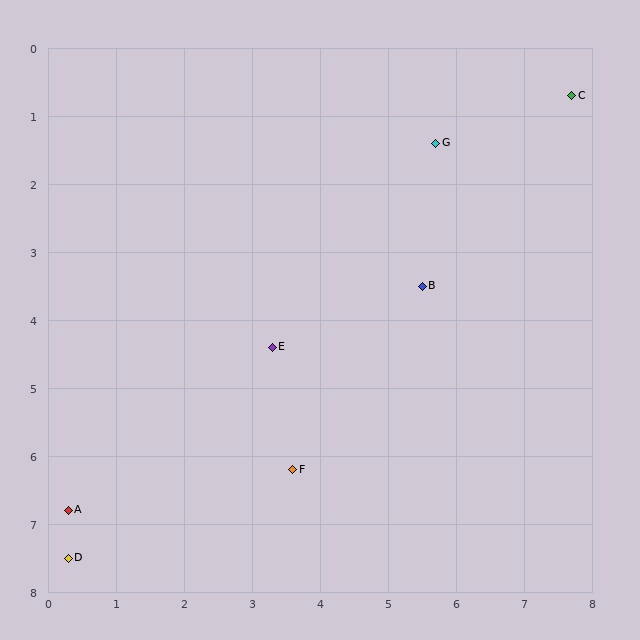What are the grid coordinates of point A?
Point A is at approximately (0.3, 6.8).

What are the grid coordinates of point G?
Point G is at approximately (5.7, 1.4).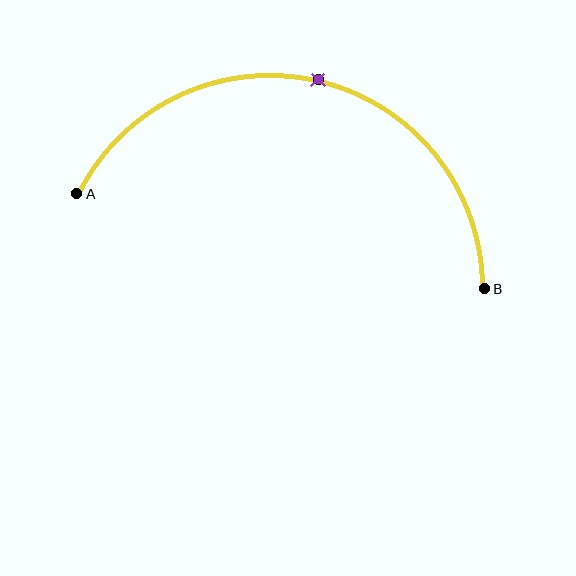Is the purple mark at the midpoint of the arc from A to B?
Yes. The purple mark lies on the arc at equal arc-length from both A and B — it is the arc midpoint.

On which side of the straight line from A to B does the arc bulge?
The arc bulges above the straight line connecting A and B.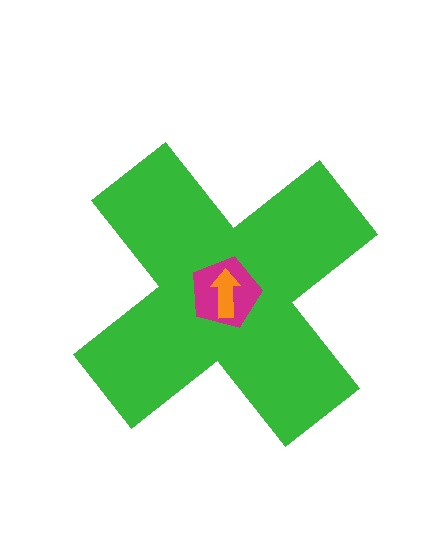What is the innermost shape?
The orange arrow.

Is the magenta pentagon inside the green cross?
Yes.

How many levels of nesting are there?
3.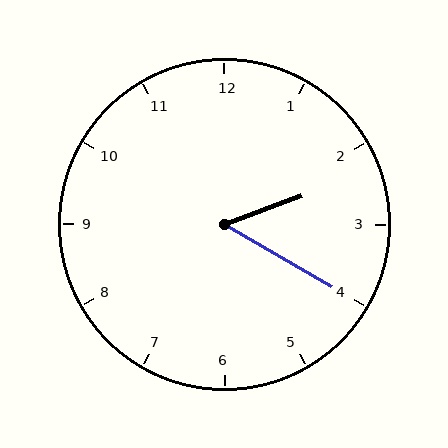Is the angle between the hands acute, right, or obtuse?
It is acute.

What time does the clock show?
2:20.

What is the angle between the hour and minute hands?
Approximately 50 degrees.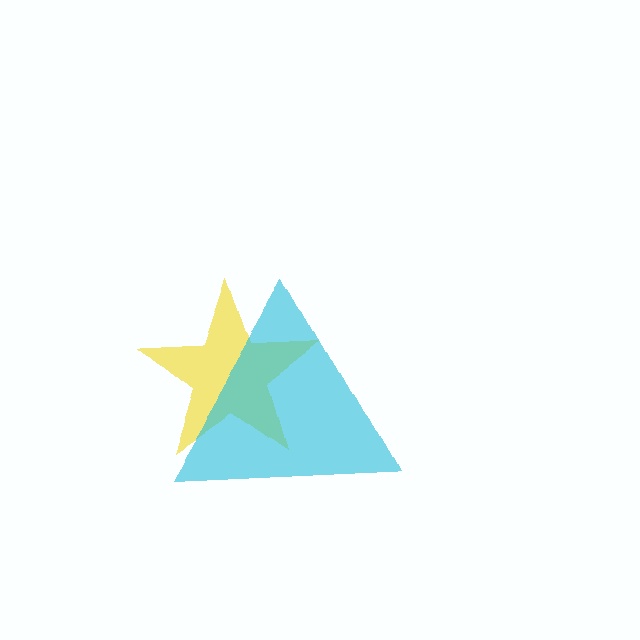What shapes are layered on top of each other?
The layered shapes are: a yellow star, a cyan triangle.